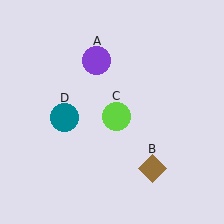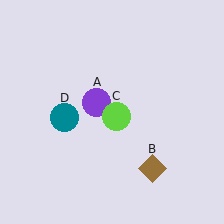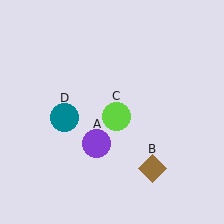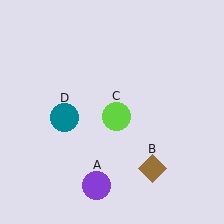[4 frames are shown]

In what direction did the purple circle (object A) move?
The purple circle (object A) moved down.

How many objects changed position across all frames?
1 object changed position: purple circle (object A).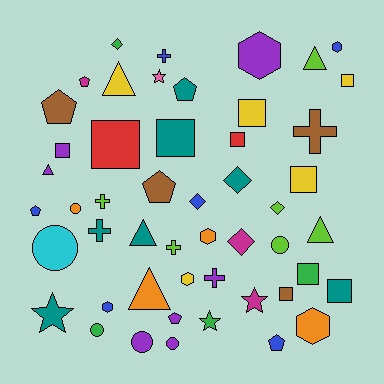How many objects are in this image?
There are 50 objects.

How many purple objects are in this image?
There are 7 purple objects.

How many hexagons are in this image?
There are 6 hexagons.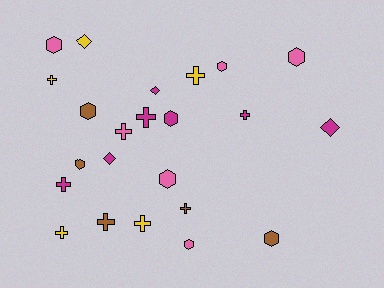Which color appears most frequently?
Magenta, with 7 objects.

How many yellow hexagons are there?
There are no yellow hexagons.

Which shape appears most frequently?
Cross, with 10 objects.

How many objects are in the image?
There are 23 objects.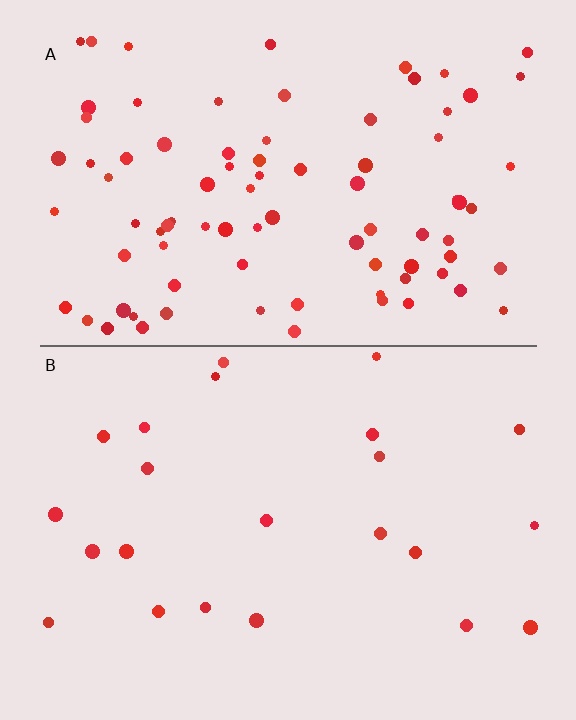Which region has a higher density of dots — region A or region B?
A (the top).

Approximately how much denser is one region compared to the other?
Approximately 3.7× — region A over region B.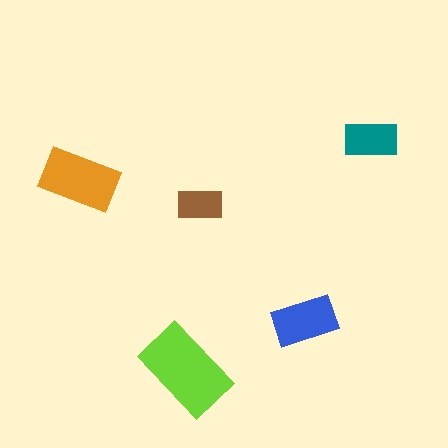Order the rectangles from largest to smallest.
the lime one, the orange one, the blue one, the teal one, the brown one.